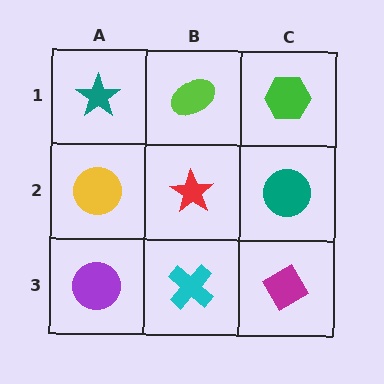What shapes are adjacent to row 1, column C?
A teal circle (row 2, column C), a lime ellipse (row 1, column B).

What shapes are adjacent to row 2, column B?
A lime ellipse (row 1, column B), a cyan cross (row 3, column B), a yellow circle (row 2, column A), a teal circle (row 2, column C).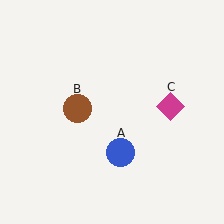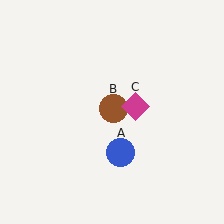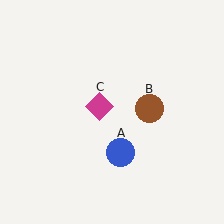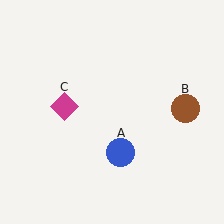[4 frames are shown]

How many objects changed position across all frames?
2 objects changed position: brown circle (object B), magenta diamond (object C).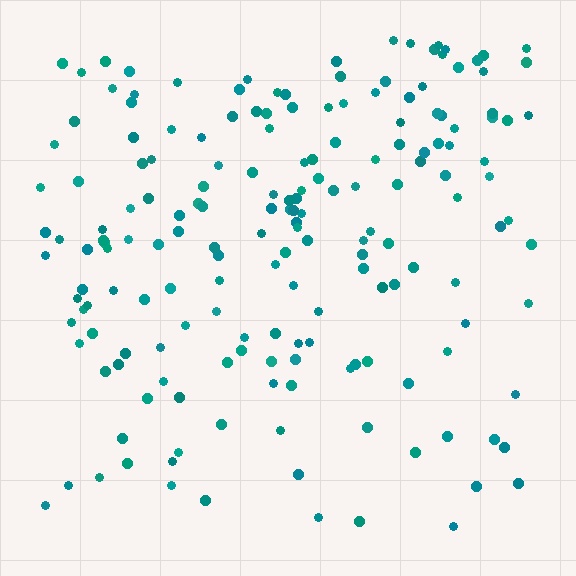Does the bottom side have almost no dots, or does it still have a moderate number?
Still a moderate number, just noticeably fewer than the top.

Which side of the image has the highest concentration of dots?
The top.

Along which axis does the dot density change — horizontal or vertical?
Vertical.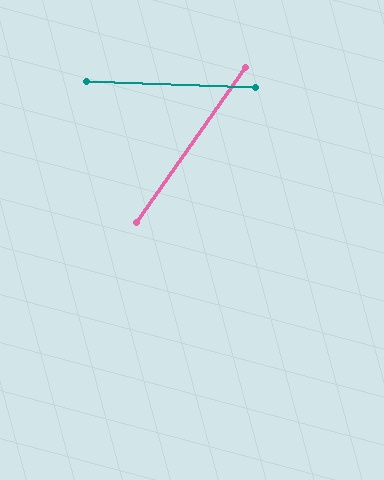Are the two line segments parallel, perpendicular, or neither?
Neither parallel nor perpendicular — they differ by about 57°.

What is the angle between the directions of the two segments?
Approximately 57 degrees.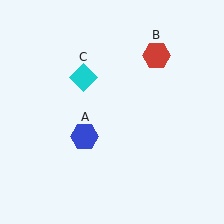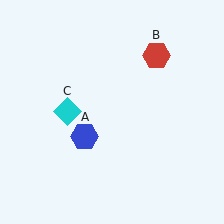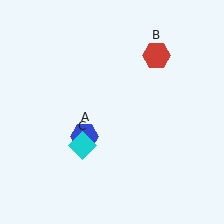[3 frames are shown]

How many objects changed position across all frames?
1 object changed position: cyan diamond (object C).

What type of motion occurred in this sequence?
The cyan diamond (object C) rotated counterclockwise around the center of the scene.